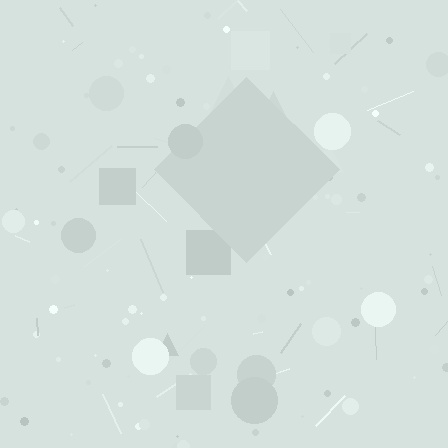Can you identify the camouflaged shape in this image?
The camouflaged shape is a diamond.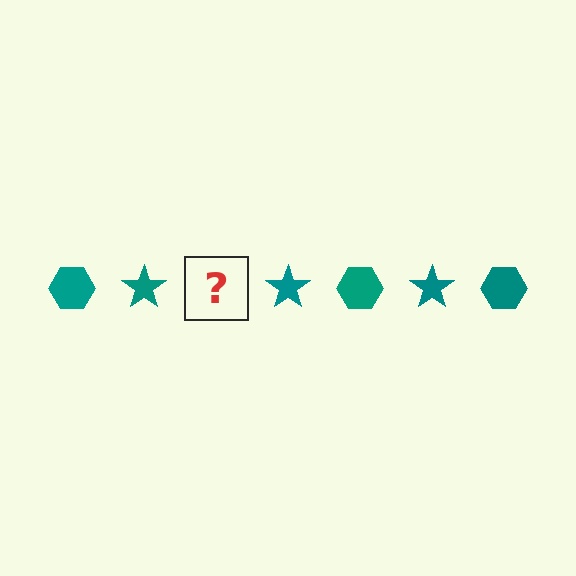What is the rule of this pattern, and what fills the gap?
The rule is that the pattern cycles through hexagon, star shapes in teal. The gap should be filled with a teal hexagon.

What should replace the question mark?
The question mark should be replaced with a teal hexagon.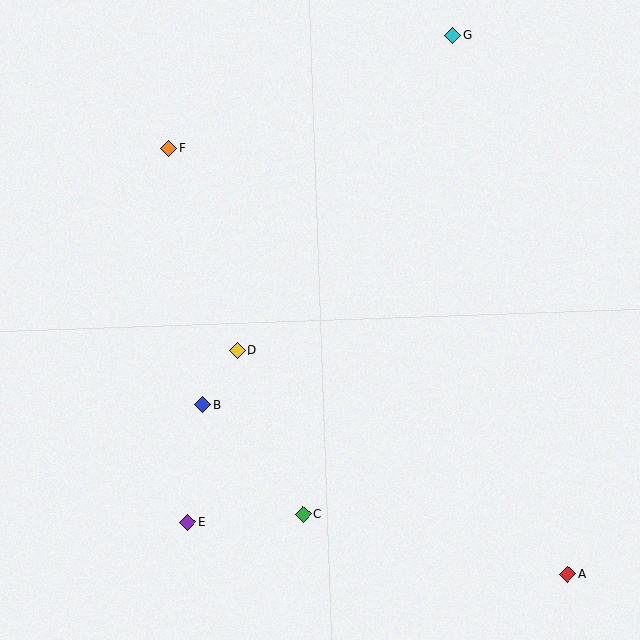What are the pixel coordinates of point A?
Point A is at (568, 574).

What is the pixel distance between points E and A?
The distance between E and A is 384 pixels.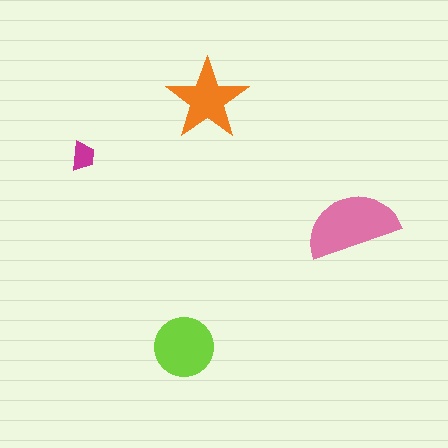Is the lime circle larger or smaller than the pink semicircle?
Smaller.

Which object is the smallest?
The magenta trapezoid.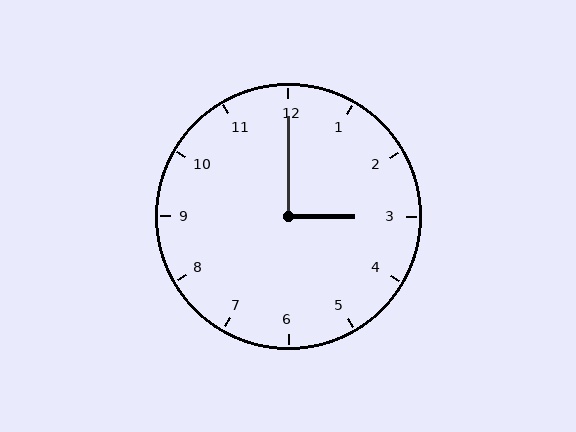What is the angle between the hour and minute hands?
Approximately 90 degrees.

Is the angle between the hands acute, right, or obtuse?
It is right.